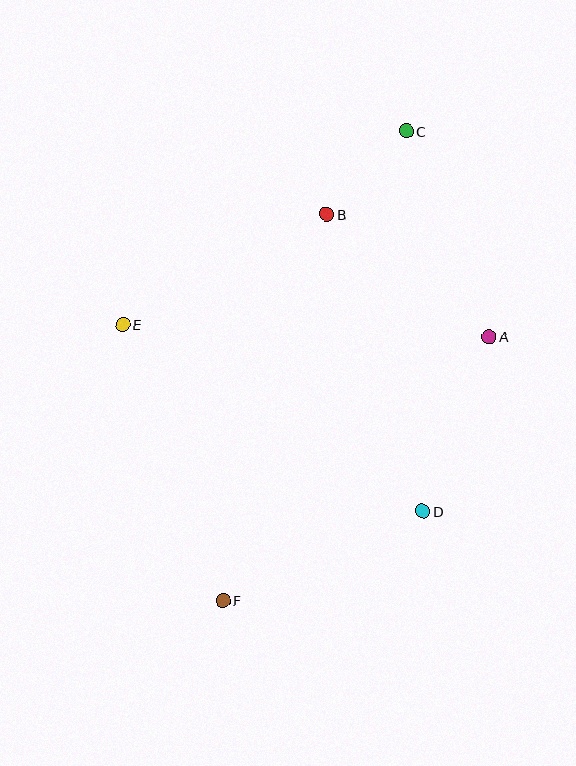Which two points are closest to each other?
Points B and C are closest to each other.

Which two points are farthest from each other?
Points C and F are farthest from each other.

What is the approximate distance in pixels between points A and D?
The distance between A and D is approximately 187 pixels.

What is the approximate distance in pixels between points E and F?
The distance between E and F is approximately 294 pixels.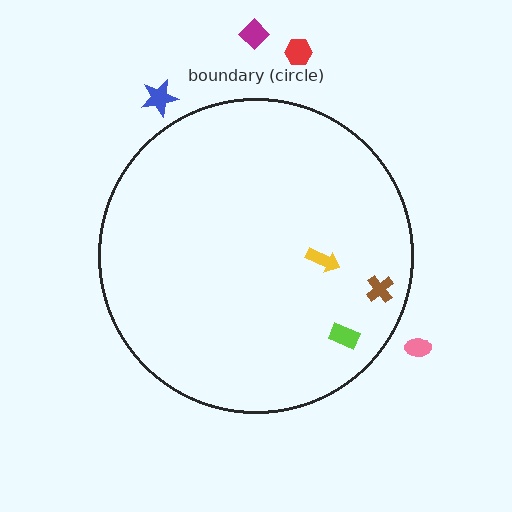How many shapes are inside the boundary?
3 inside, 4 outside.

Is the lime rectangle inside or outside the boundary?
Inside.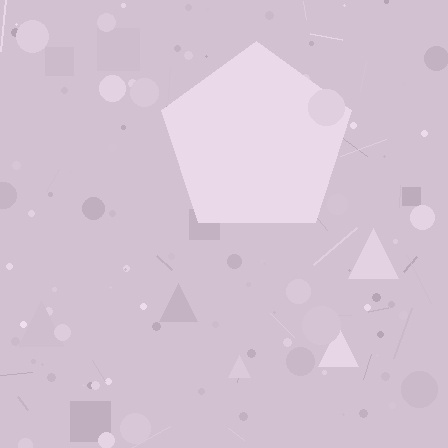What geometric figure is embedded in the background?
A pentagon is embedded in the background.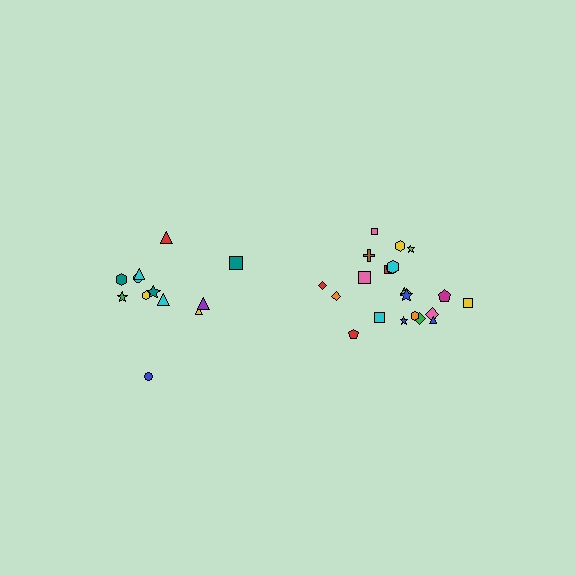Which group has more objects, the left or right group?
The right group.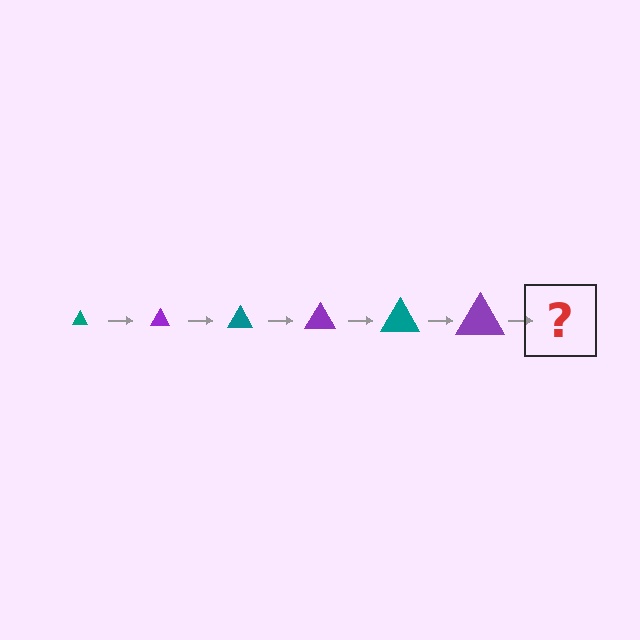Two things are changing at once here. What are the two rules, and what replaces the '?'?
The two rules are that the triangle grows larger each step and the color cycles through teal and purple. The '?' should be a teal triangle, larger than the previous one.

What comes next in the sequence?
The next element should be a teal triangle, larger than the previous one.